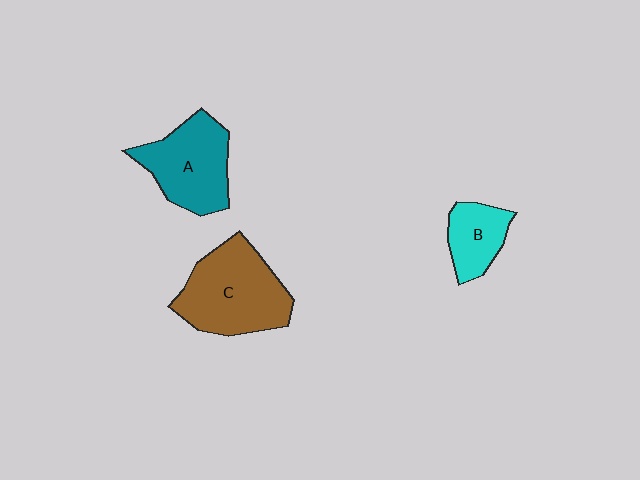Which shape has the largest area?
Shape C (brown).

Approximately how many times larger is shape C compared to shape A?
Approximately 1.2 times.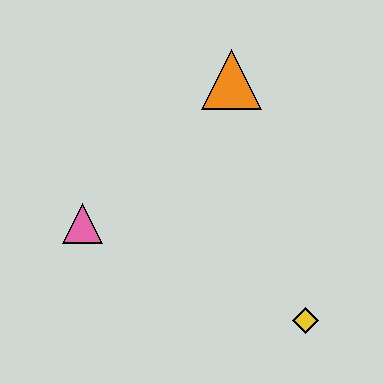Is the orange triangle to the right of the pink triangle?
Yes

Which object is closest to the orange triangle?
The pink triangle is closest to the orange triangle.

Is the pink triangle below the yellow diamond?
No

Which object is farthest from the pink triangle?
The yellow diamond is farthest from the pink triangle.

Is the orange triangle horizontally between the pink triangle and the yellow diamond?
Yes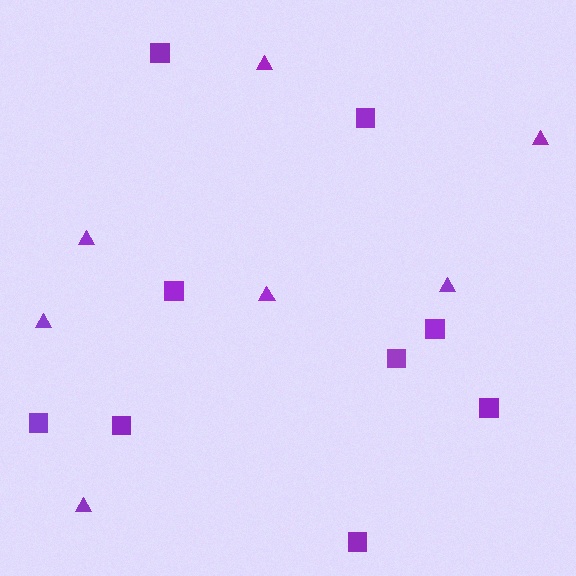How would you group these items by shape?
There are 2 groups: one group of squares (9) and one group of triangles (7).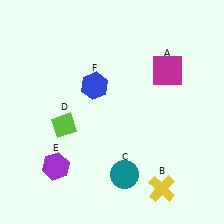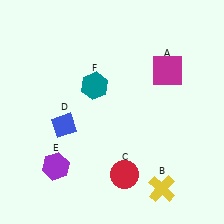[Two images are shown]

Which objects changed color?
C changed from teal to red. D changed from lime to blue. F changed from blue to teal.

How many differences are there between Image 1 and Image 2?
There are 3 differences between the two images.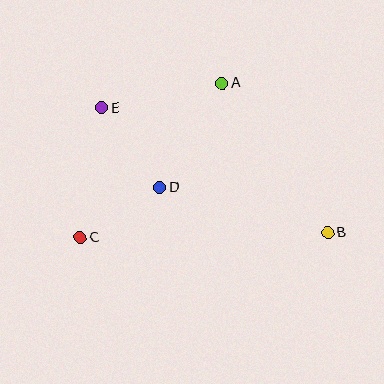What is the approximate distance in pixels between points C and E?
The distance between C and E is approximately 131 pixels.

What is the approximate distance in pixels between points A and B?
The distance between A and B is approximately 183 pixels.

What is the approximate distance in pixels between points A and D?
The distance between A and D is approximately 121 pixels.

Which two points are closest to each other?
Points C and D are closest to each other.